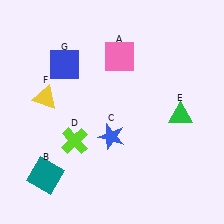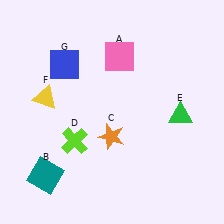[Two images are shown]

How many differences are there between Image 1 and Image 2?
There is 1 difference between the two images.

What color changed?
The star (C) changed from blue in Image 1 to orange in Image 2.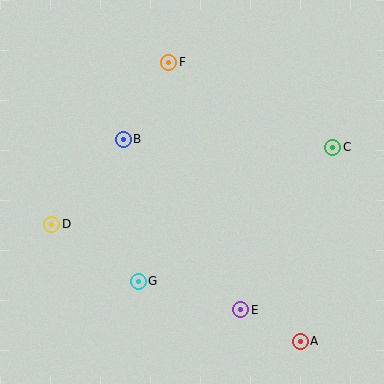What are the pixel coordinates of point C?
Point C is at (333, 147).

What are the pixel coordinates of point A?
Point A is at (300, 341).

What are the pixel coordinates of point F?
Point F is at (169, 62).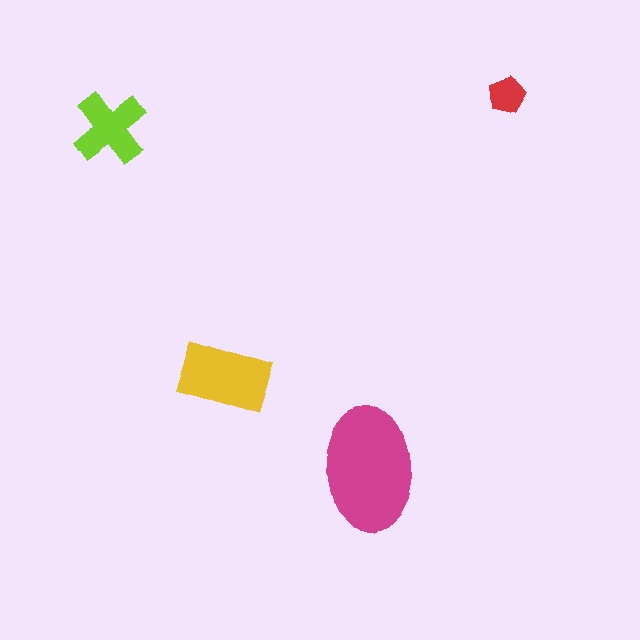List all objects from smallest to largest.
The red pentagon, the lime cross, the yellow rectangle, the magenta ellipse.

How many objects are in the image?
There are 4 objects in the image.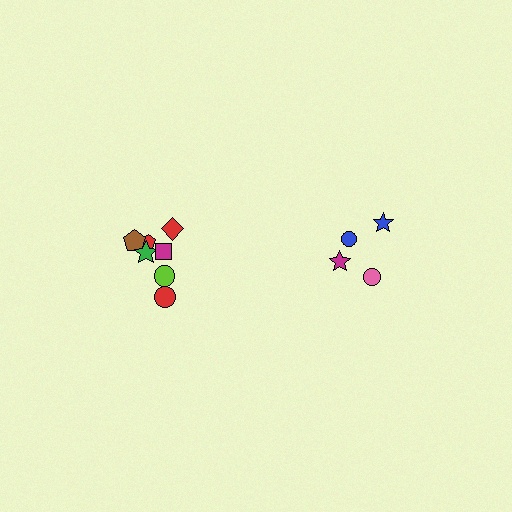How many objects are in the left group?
There are 7 objects.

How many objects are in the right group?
There are 4 objects.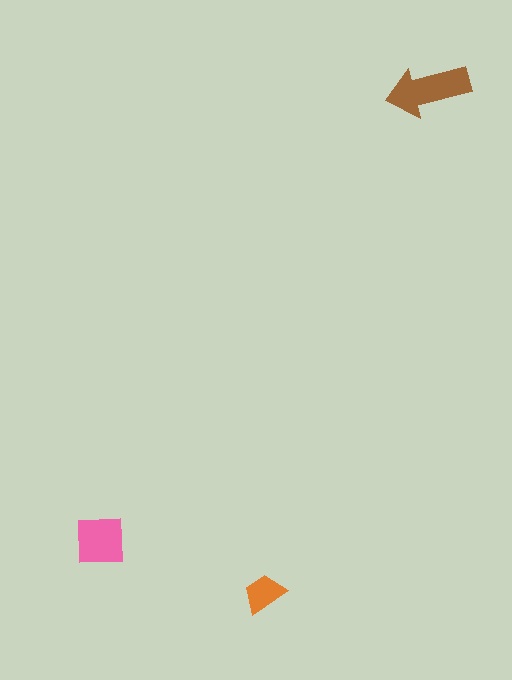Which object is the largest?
The brown arrow.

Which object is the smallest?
The orange trapezoid.